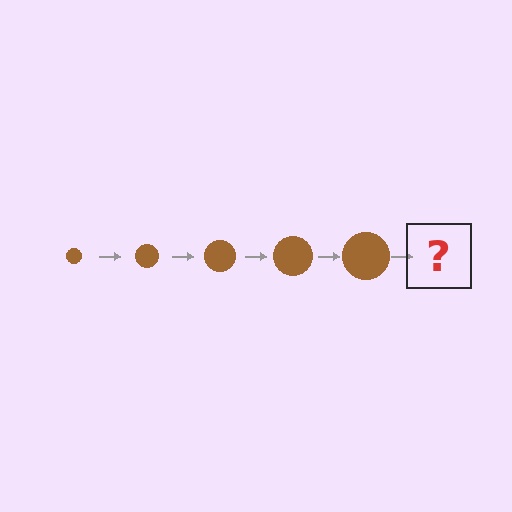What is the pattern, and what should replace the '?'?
The pattern is that the circle gets progressively larger each step. The '?' should be a brown circle, larger than the previous one.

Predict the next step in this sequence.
The next step is a brown circle, larger than the previous one.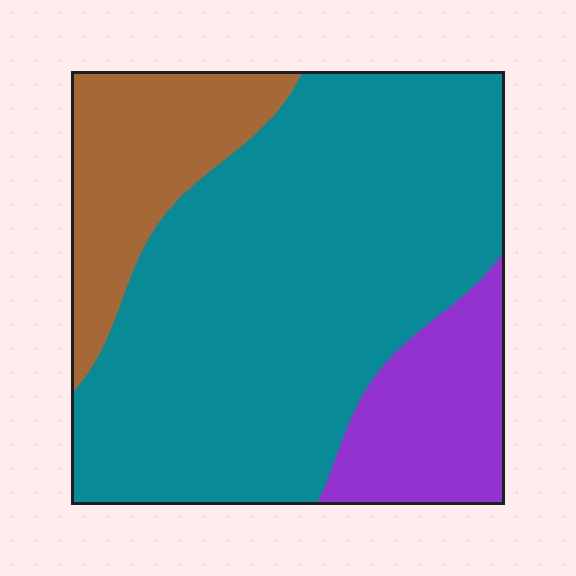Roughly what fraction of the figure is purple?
Purple covers 15% of the figure.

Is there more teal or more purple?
Teal.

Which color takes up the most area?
Teal, at roughly 65%.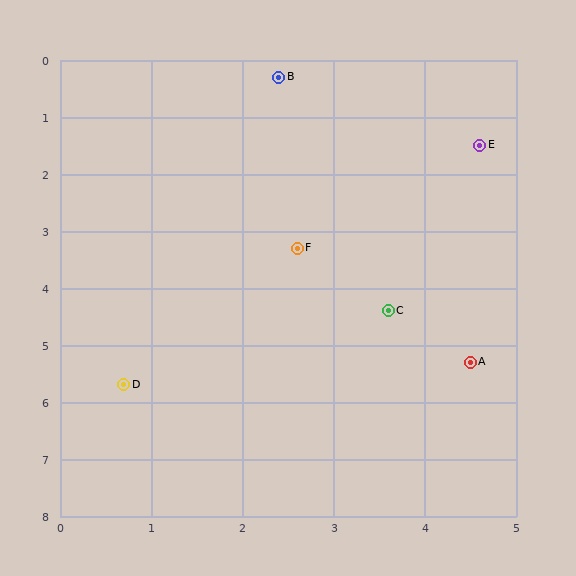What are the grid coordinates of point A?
Point A is at approximately (4.5, 5.3).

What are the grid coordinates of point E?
Point E is at approximately (4.6, 1.5).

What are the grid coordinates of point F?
Point F is at approximately (2.6, 3.3).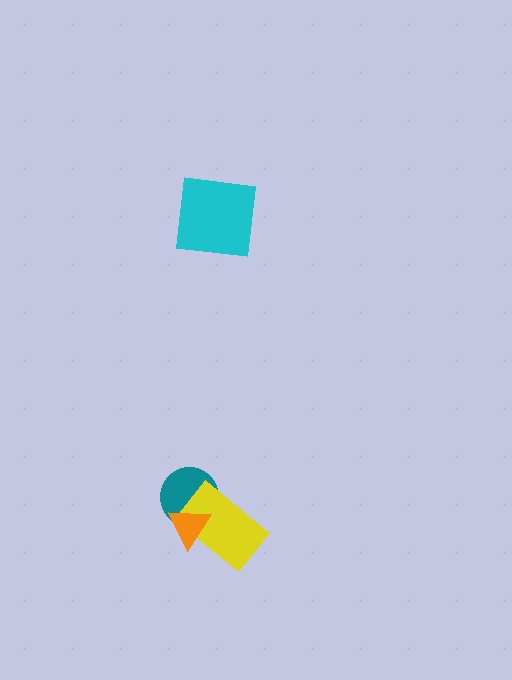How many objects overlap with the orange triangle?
2 objects overlap with the orange triangle.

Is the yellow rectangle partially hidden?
Yes, it is partially covered by another shape.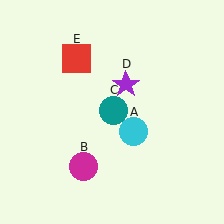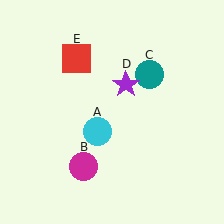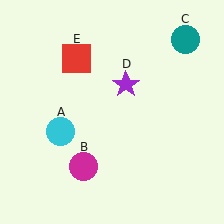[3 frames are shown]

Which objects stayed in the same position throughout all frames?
Magenta circle (object B) and purple star (object D) and red square (object E) remained stationary.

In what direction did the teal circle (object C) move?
The teal circle (object C) moved up and to the right.